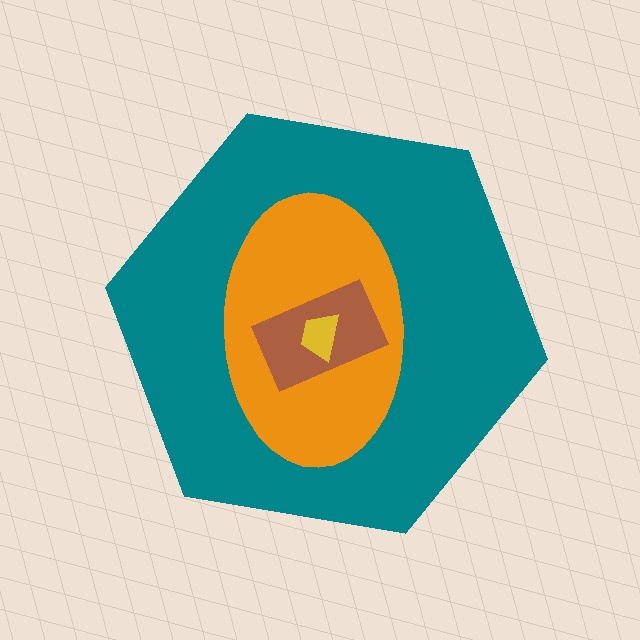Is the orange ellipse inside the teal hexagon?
Yes.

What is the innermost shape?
The yellow trapezoid.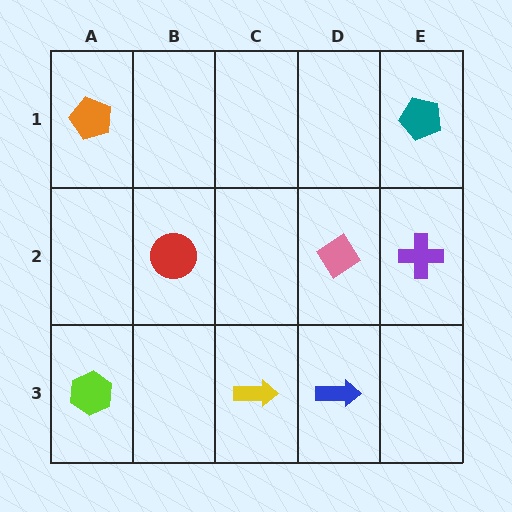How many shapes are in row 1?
2 shapes.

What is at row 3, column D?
A blue arrow.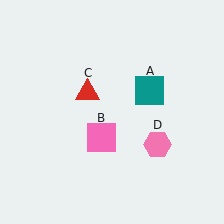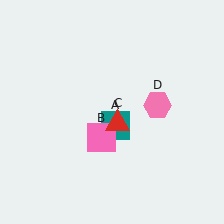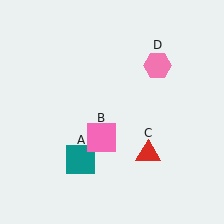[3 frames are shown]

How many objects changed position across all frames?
3 objects changed position: teal square (object A), red triangle (object C), pink hexagon (object D).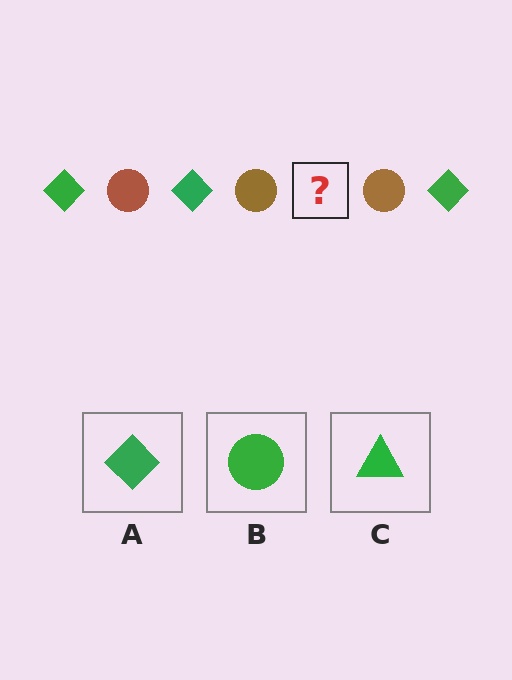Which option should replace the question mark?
Option A.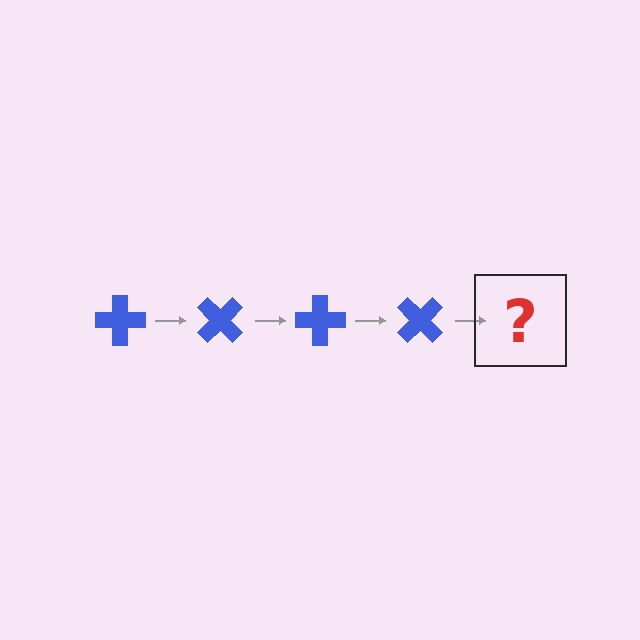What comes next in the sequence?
The next element should be a blue cross rotated 180 degrees.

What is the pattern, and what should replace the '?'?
The pattern is that the cross rotates 45 degrees each step. The '?' should be a blue cross rotated 180 degrees.